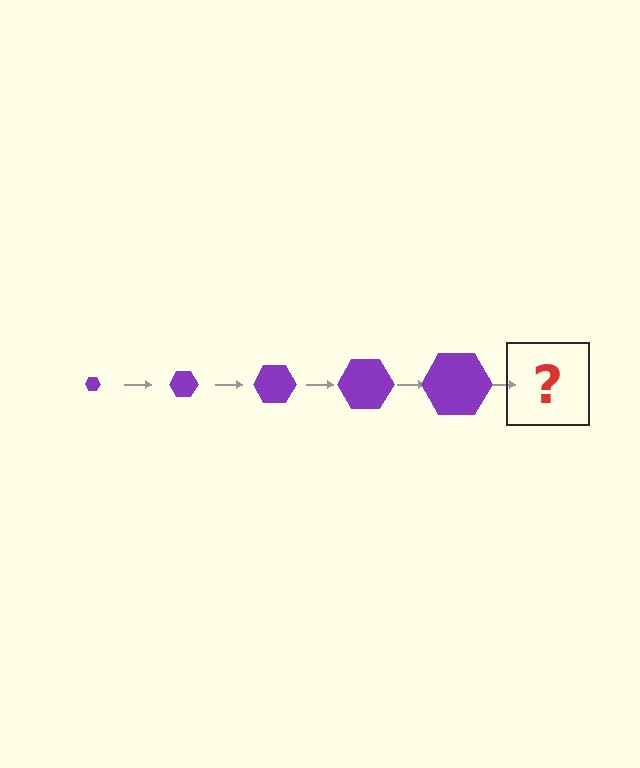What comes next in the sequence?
The next element should be a purple hexagon, larger than the previous one.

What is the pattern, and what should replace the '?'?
The pattern is that the hexagon gets progressively larger each step. The '?' should be a purple hexagon, larger than the previous one.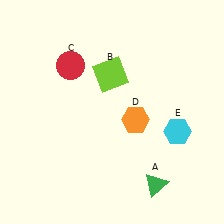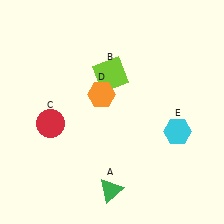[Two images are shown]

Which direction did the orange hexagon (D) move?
The orange hexagon (D) moved left.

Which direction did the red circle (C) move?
The red circle (C) moved down.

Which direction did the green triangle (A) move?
The green triangle (A) moved left.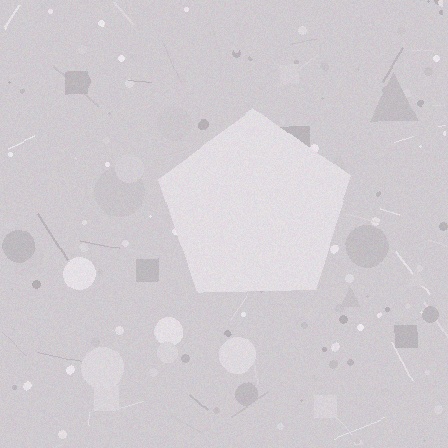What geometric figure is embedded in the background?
A pentagon is embedded in the background.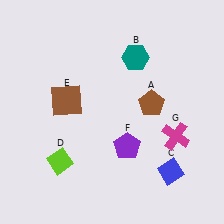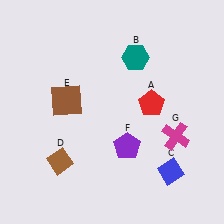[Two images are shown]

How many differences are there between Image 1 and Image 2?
There are 2 differences between the two images.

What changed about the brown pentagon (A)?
In Image 1, A is brown. In Image 2, it changed to red.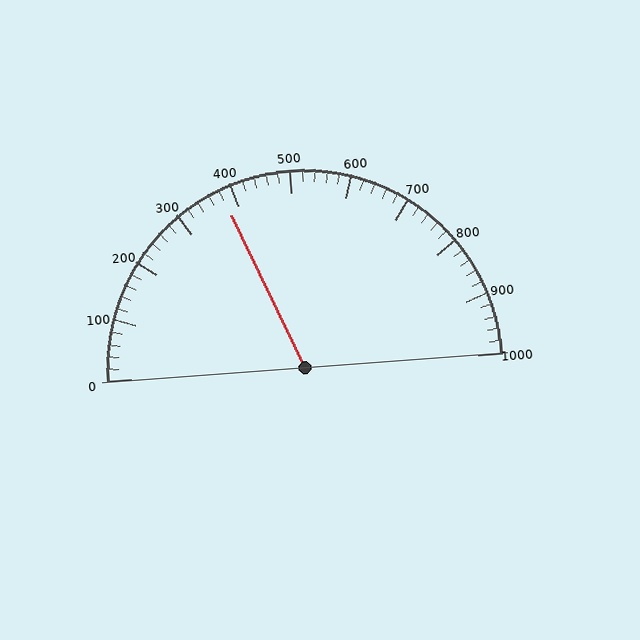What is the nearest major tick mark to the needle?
The nearest major tick mark is 400.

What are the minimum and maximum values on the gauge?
The gauge ranges from 0 to 1000.